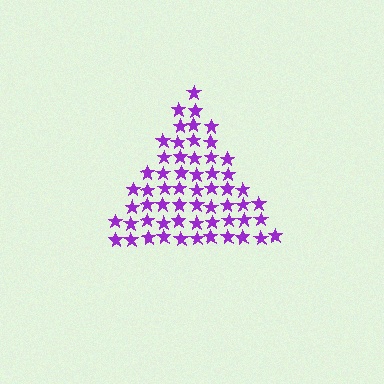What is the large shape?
The large shape is a triangle.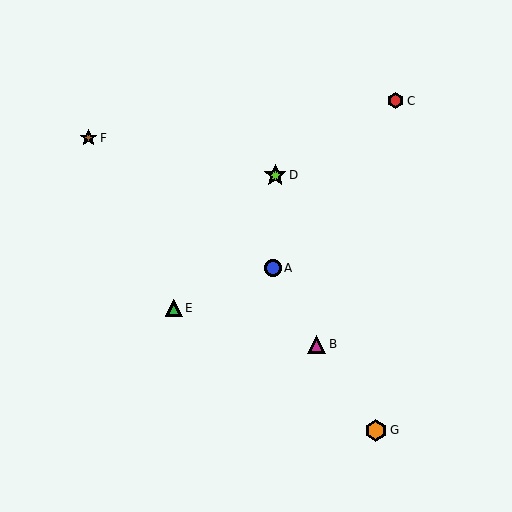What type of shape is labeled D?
Shape D is a lime star.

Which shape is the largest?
The lime star (labeled D) is the largest.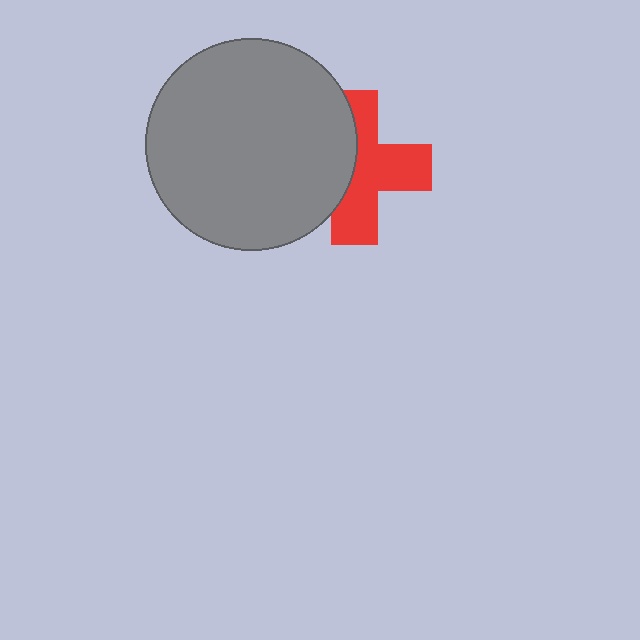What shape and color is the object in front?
The object in front is a gray circle.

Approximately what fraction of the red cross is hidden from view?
Roughly 41% of the red cross is hidden behind the gray circle.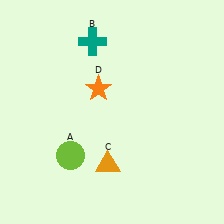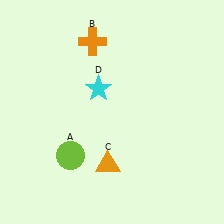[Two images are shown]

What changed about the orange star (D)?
In Image 1, D is orange. In Image 2, it changed to cyan.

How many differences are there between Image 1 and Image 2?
There are 2 differences between the two images.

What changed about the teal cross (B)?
In Image 1, B is teal. In Image 2, it changed to orange.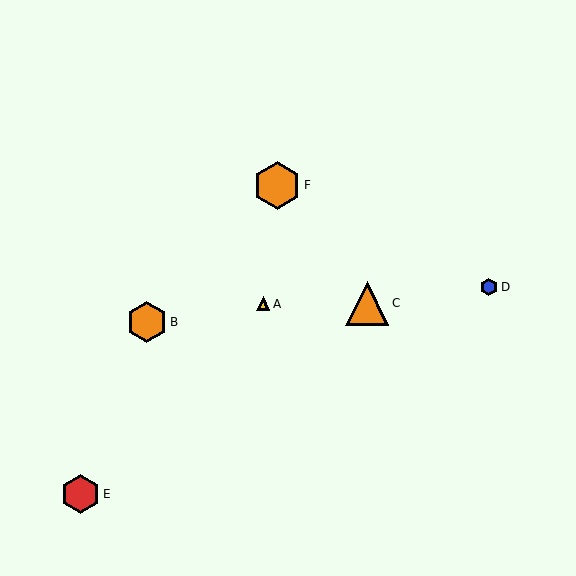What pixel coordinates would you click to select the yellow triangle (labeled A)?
Click at (263, 304) to select the yellow triangle A.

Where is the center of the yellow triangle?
The center of the yellow triangle is at (263, 304).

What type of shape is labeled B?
Shape B is an orange hexagon.